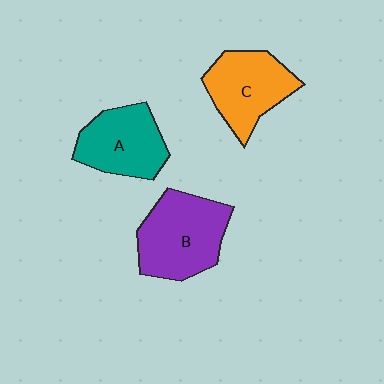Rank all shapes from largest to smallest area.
From largest to smallest: B (purple), C (orange), A (teal).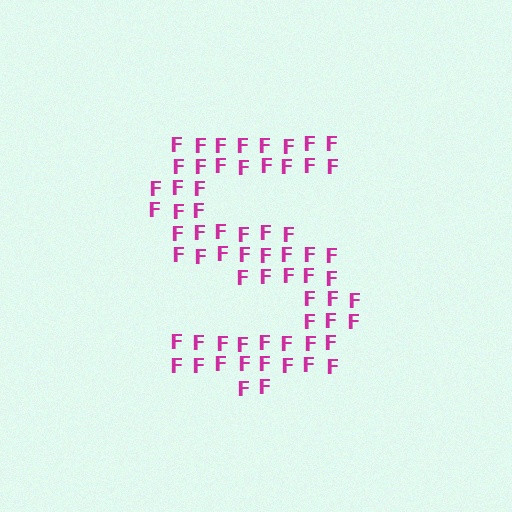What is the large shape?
The large shape is the letter S.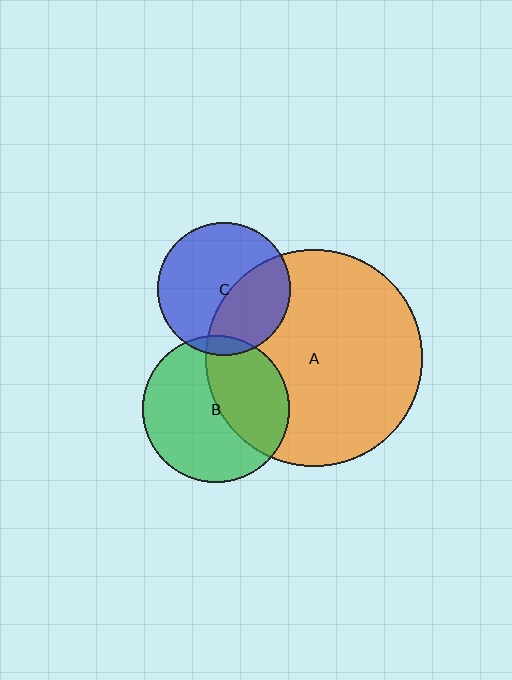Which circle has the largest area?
Circle A (orange).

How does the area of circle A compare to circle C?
Approximately 2.7 times.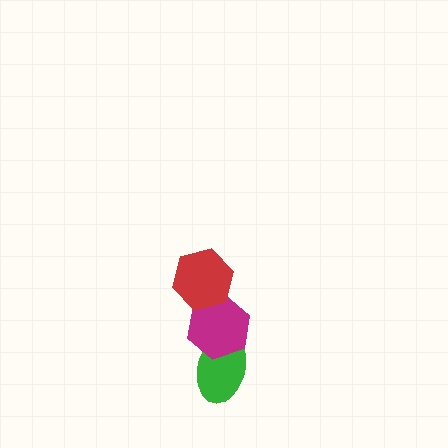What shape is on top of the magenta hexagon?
The red hexagon is on top of the magenta hexagon.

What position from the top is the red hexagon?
The red hexagon is 1st from the top.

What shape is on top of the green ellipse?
The magenta hexagon is on top of the green ellipse.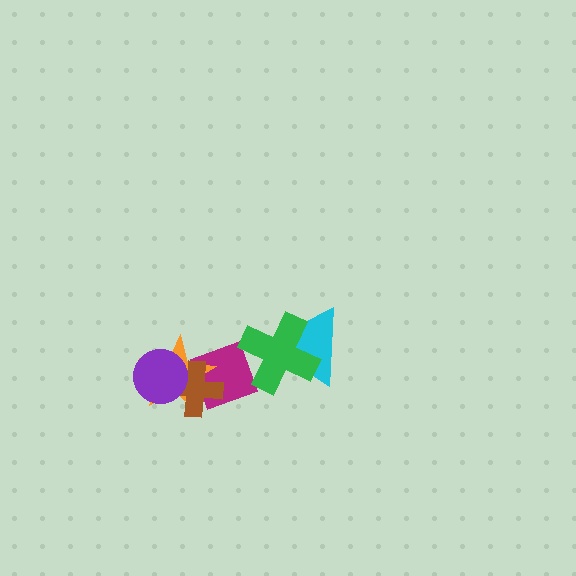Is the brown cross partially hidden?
Yes, it is partially covered by another shape.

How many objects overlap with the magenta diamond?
3 objects overlap with the magenta diamond.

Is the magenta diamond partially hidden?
Yes, it is partially covered by another shape.